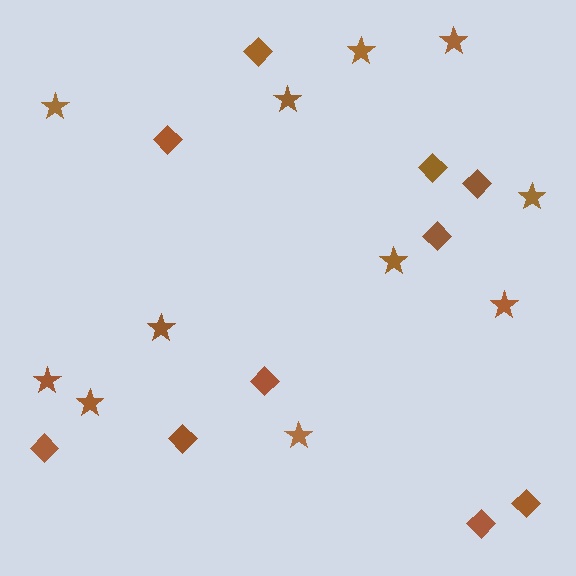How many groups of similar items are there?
There are 2 groups: one group of stars (11) and one group of diamonds (10).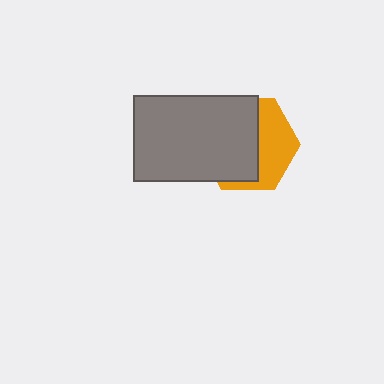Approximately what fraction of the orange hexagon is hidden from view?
Roughly 60% of the orange hexagon is hidden behind the gray rectangle.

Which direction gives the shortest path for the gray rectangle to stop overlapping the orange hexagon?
Moving left gives the shortest separation.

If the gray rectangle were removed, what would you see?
You would see the complete orange hexagon.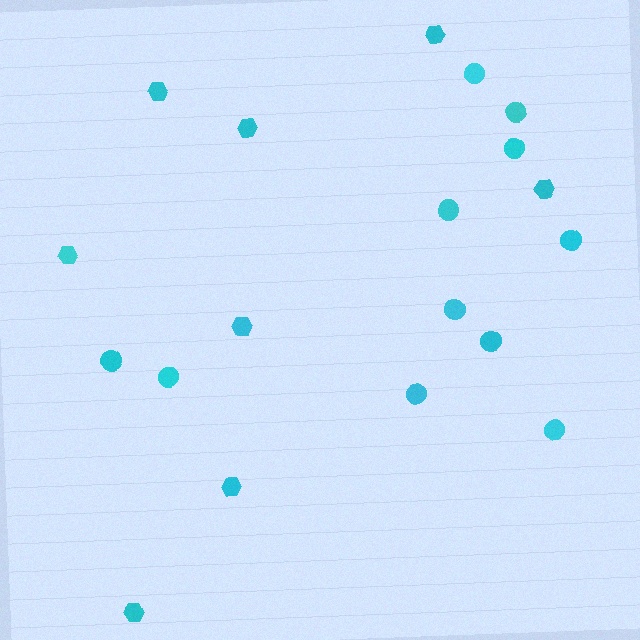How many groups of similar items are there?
There are 2 groups: one group of circles (11) and one group of hexagons (8).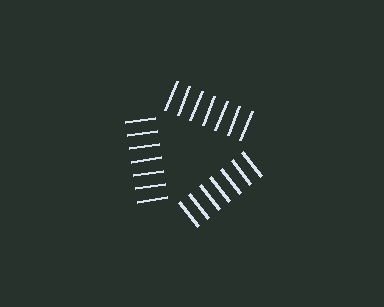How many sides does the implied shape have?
3 sides — the line-ends trace a triangle.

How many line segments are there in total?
21 — 7 along each of the 3 edges.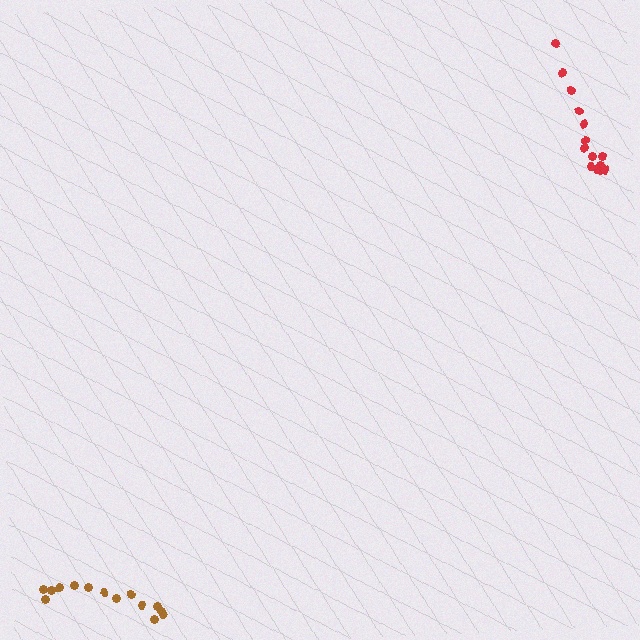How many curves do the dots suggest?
There are 2 distinct paths.